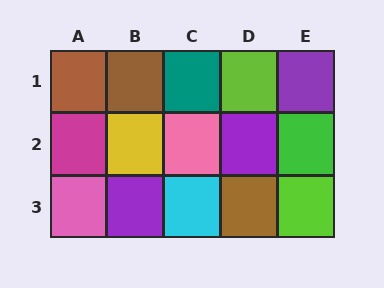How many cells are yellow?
1 cell is yellow.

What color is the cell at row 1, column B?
Brown.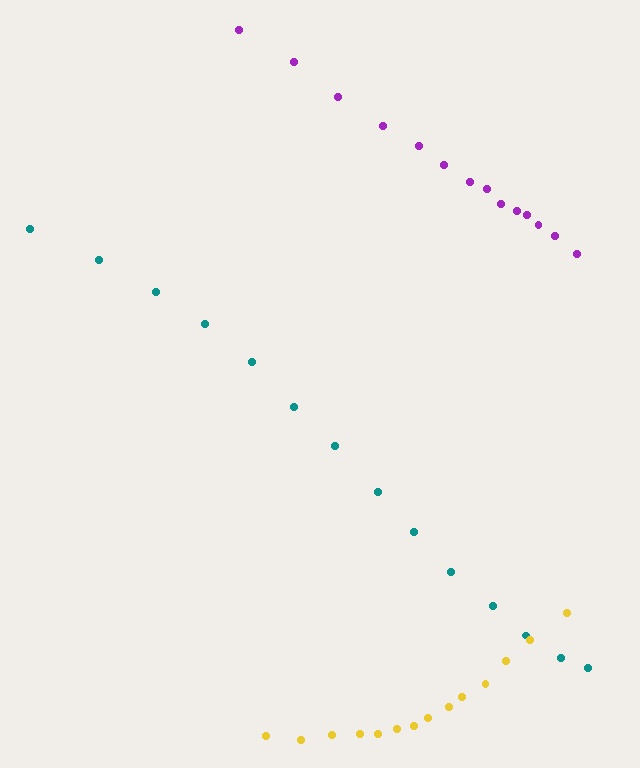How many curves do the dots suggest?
There are 3 distinct paths.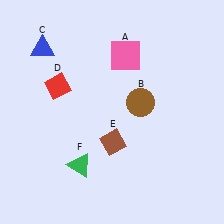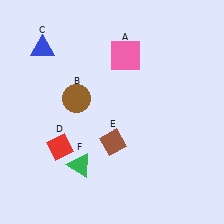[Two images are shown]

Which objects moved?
The objects that moved are: the brown circle (B), the red diamond (D).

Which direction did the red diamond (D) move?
The red diamond (D) moved down.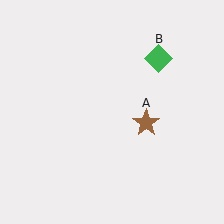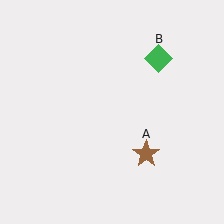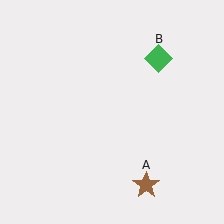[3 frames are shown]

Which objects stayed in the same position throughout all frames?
Green diamond (object B) remained stationary.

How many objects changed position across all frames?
1 object changed position: brown star (object A).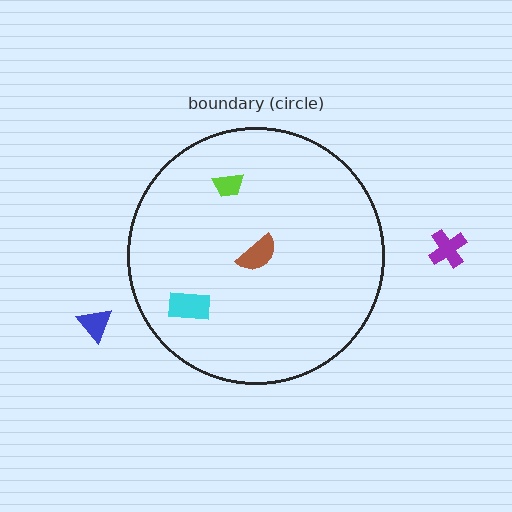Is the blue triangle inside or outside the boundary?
Outside.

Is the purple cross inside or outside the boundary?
Outside.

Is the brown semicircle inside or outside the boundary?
Inside.